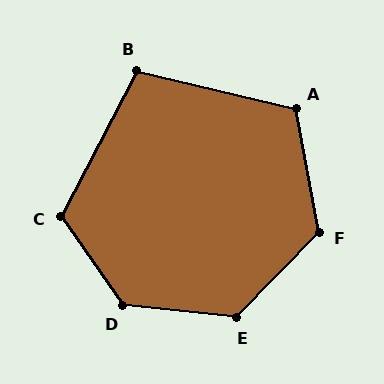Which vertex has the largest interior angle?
D, at approximately 131 degrees.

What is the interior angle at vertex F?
Approximately 125 degrees (obtuse).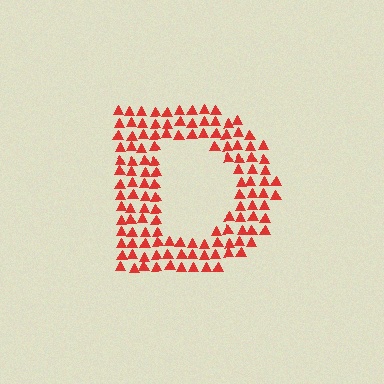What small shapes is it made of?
It is made of small triangles.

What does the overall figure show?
The overall figure shows the letter D.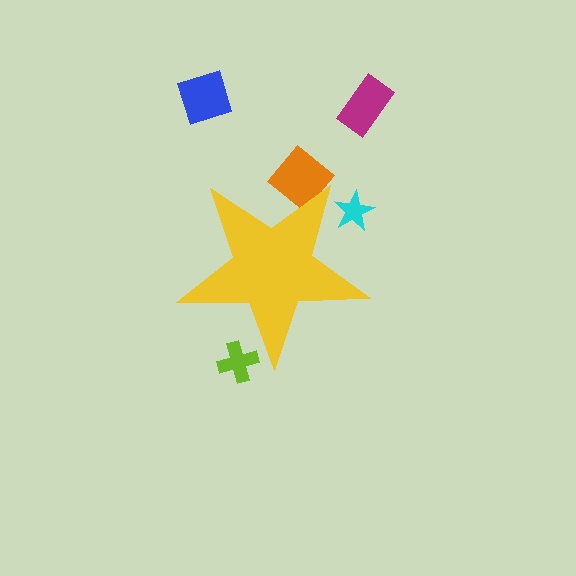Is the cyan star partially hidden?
Yes, the cyan star is partially hidden behind the yellow star.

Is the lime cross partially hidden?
Yes, the lime cross is partially hidden behind the yellow star.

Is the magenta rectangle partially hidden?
No, the magenta rectangle is fully visible.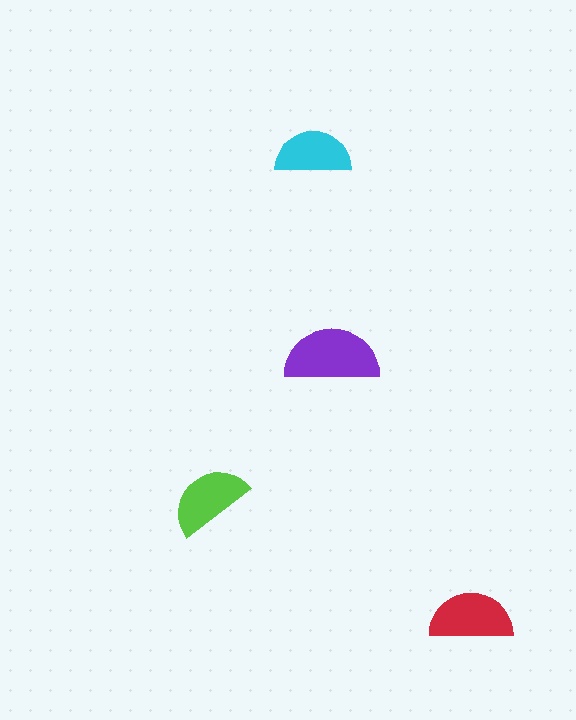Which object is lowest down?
The red semicircle is bottommost.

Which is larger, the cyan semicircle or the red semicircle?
The red one.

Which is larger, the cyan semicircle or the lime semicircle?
The lime one.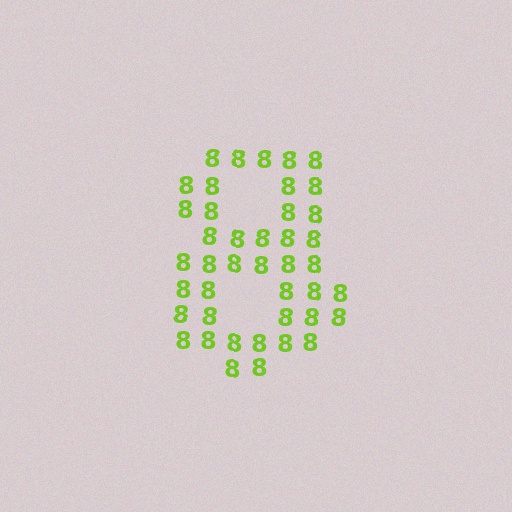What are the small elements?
The small elements are digit 8's.